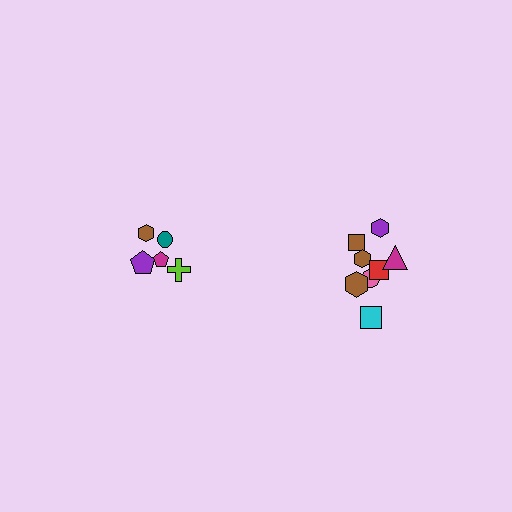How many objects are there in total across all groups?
There are 13 objects.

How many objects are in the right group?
There are 8 objects.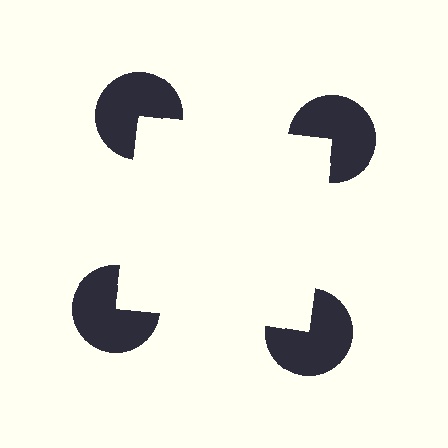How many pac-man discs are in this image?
There are 4 — one at each vertex of the illusory square.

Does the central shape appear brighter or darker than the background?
It typically appears slightly brighter than the background, even though no actual brightness change is drawn.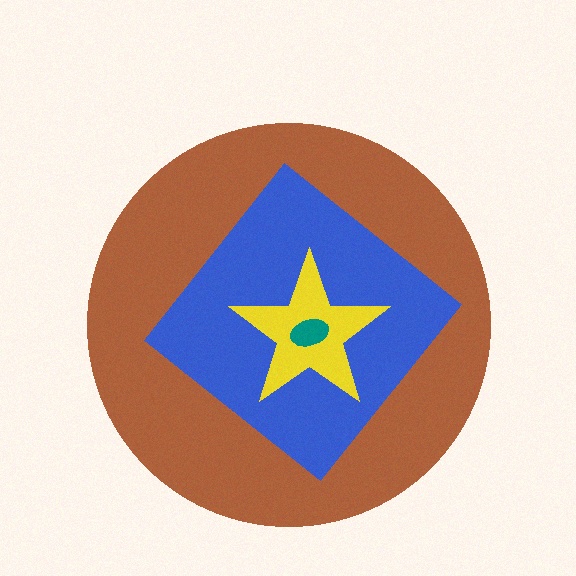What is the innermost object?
The teal ellipse.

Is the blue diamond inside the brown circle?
Yes.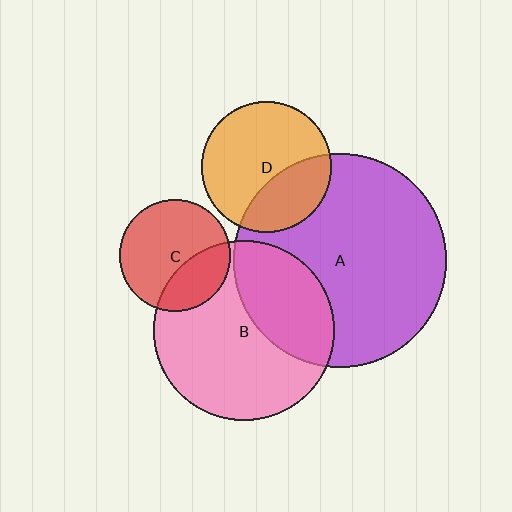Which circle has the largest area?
Circle A (purple).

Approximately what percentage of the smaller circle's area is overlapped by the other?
Approximately 35%.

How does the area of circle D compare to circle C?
Approximately 1.4 times.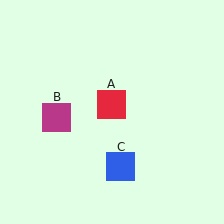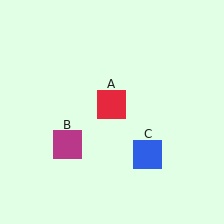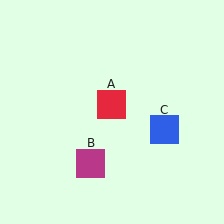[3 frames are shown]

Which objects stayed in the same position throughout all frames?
Red square (object A) remained stationary.